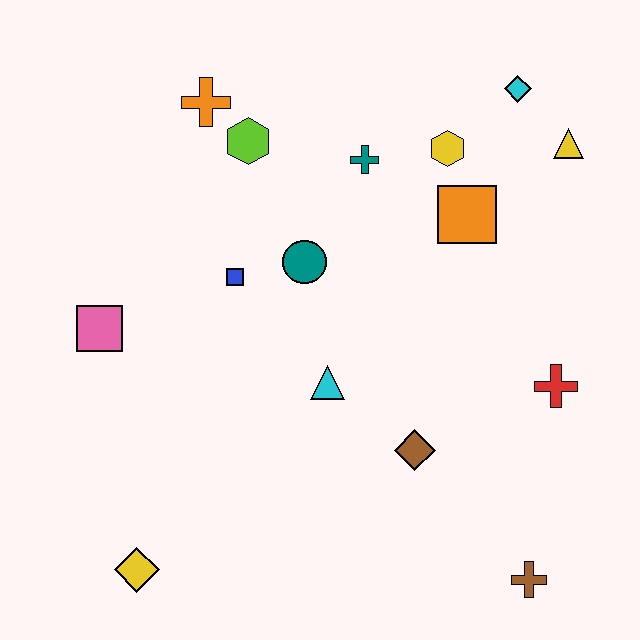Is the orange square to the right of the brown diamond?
Yes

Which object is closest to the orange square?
The yellow hexagon is closest to the orange square.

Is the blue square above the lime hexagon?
No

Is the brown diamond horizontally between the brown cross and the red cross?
No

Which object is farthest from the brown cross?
The orange cross is farthest from the brown cross.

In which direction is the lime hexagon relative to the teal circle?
The lime hexagon is above the teal circle.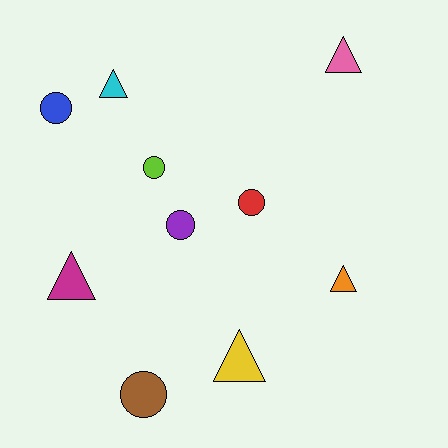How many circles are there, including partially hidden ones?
There are 5 circles.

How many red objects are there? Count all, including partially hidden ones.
There is 1 red object.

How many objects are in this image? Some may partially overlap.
There are 10 objects.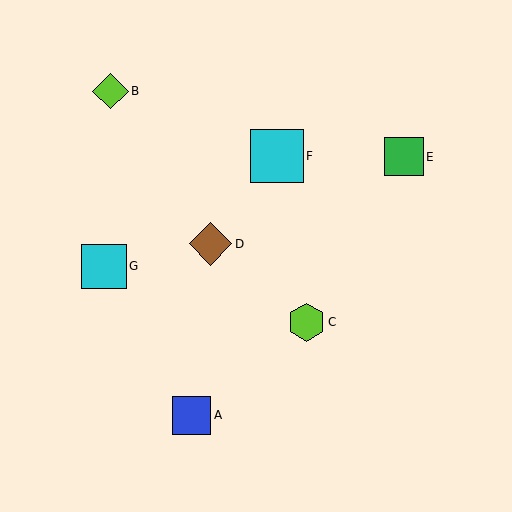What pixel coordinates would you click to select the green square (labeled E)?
Click at (404, 157) to select the green square E.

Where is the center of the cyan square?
The center of the cyan square is at (277, 156).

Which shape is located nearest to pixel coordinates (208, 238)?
The brown diamond (labeled D) at (210, 244) is nearest to that location.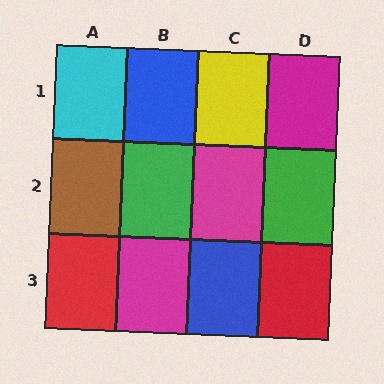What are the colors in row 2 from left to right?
Brown, green, magenta, green.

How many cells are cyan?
1 cell is cyan.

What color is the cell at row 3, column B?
Magenta.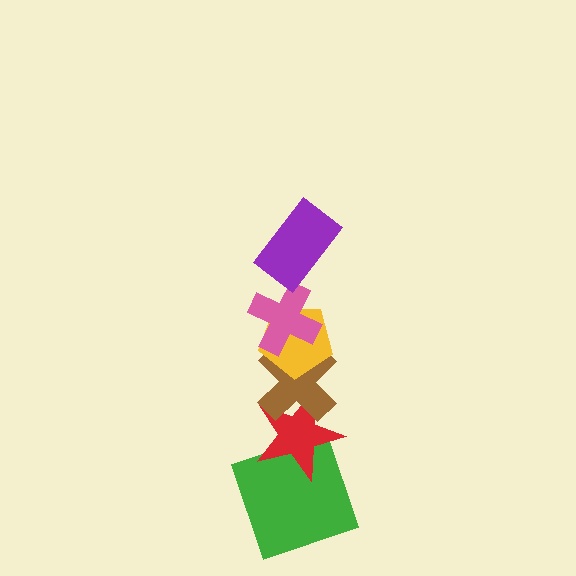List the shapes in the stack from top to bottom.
From top to bottom: the purple rectangle, the pink cross, the yellow pentagon, the brown cross, the red star, the green square.